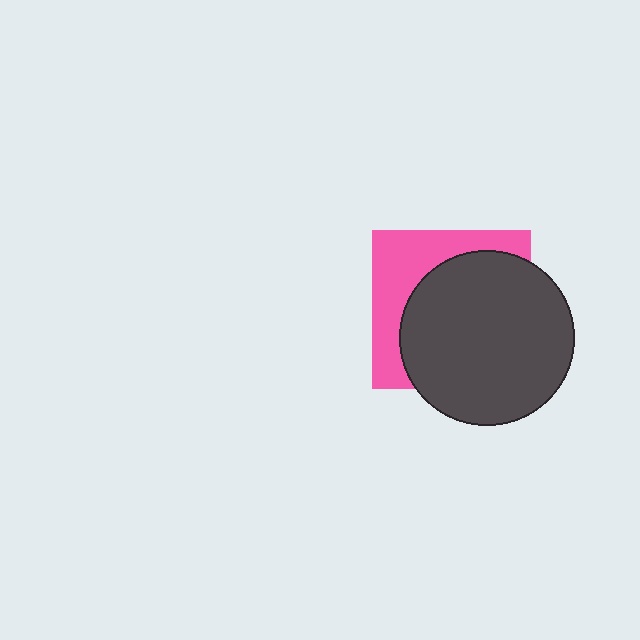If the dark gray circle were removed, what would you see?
You would see the complete pink square.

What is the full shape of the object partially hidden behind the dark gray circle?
The partially hidden object is a pink square.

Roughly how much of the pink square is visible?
A small part of it is visible (roughly 36%).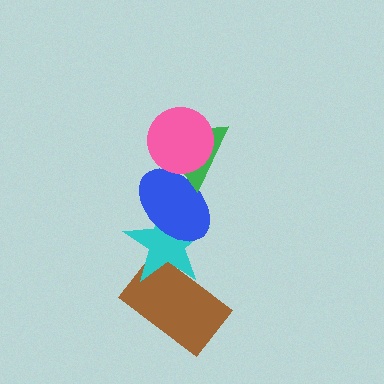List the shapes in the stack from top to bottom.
From top to bottom: the pink circle, the green triangle, the blue ellipse, the cyan star, the brown rectangle.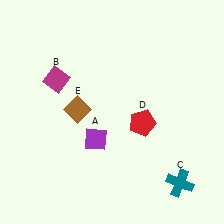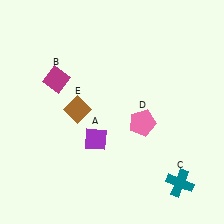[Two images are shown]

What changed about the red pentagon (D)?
In Image 1, D is red. In Image 2, it changed to pink.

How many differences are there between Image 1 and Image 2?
There is 1 difference between the two images.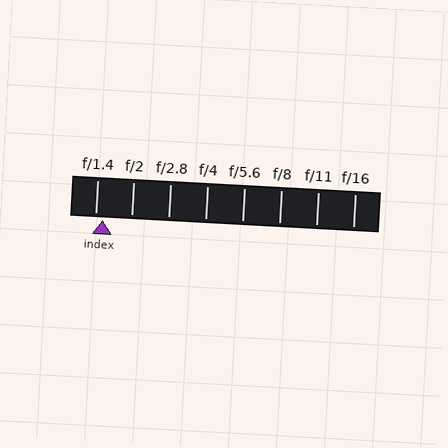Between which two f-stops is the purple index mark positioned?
The index mark is between f/1.4 and f/2.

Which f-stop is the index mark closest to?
The index mark is closest to f/1.4.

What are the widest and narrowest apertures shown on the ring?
The widest aperture shown is f/1.4 and the narrowest is f/16.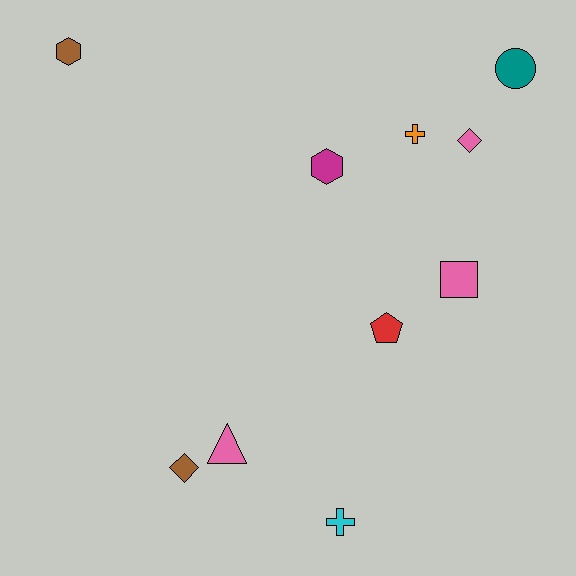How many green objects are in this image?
There are no green objects.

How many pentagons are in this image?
There is 1 pentagon.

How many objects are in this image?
There are 10 objects.